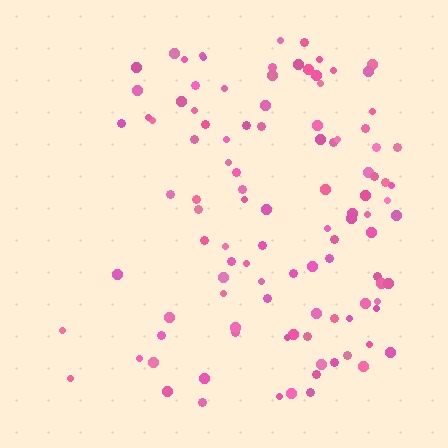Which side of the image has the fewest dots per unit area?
The left.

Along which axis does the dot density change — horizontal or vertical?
Horizontal.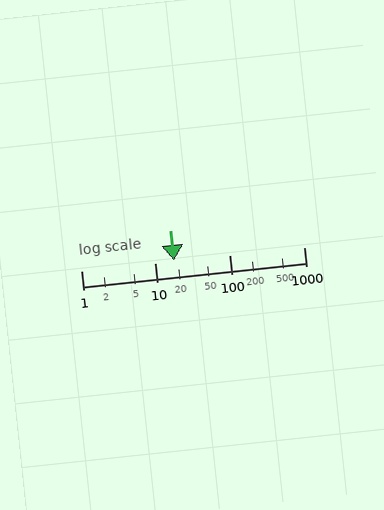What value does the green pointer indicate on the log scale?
The pointer indicates approximately 18.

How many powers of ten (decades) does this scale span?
The scale spans 3 decades, from 1 to 1000.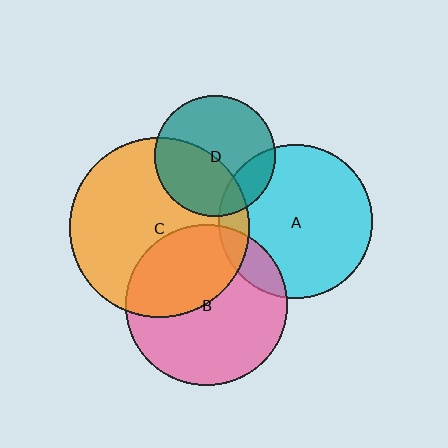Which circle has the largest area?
Circle C (orange).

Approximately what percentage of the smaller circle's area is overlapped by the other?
Approximately 15%.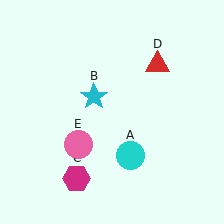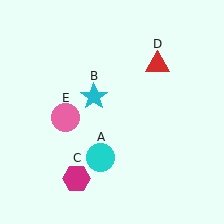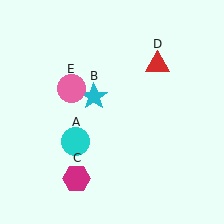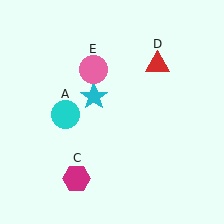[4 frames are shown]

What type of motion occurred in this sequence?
The cyan circle (object A), pink circle (object E) rotated clockwise around the center of the scene.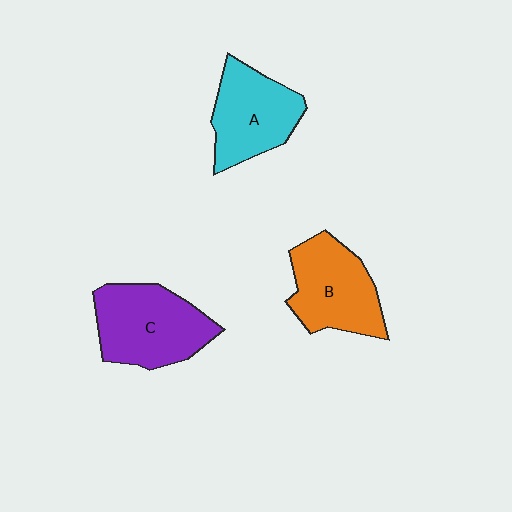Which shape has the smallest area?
Shape A (cyan).